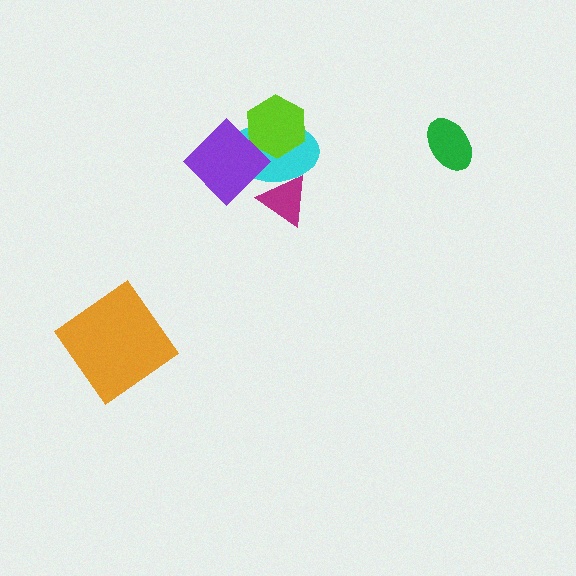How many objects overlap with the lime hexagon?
2 objects overlap with the lime hexagon.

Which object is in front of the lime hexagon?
The purple diamond is in front of the lime hexagon.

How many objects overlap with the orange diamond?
0 objects overlap with the orange diamond.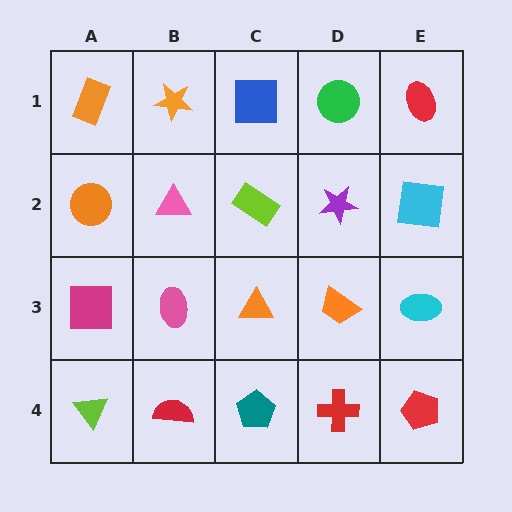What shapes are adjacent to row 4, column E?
A cyan ellipse (row 3, column E), a red cross (row 4, column D).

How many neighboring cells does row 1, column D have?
3.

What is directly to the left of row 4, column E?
A red cross.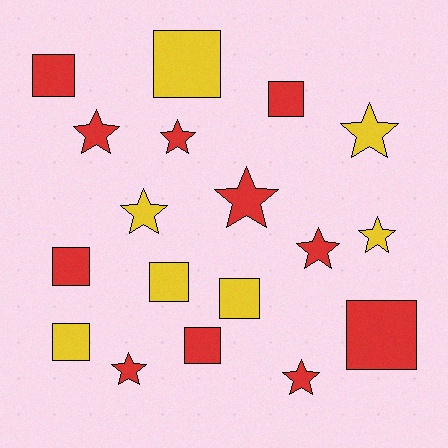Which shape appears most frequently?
Square, with 9 objects.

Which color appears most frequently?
Red, with 11 objects.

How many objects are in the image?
There are 18 objects.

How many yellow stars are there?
There are 3 yellow stars.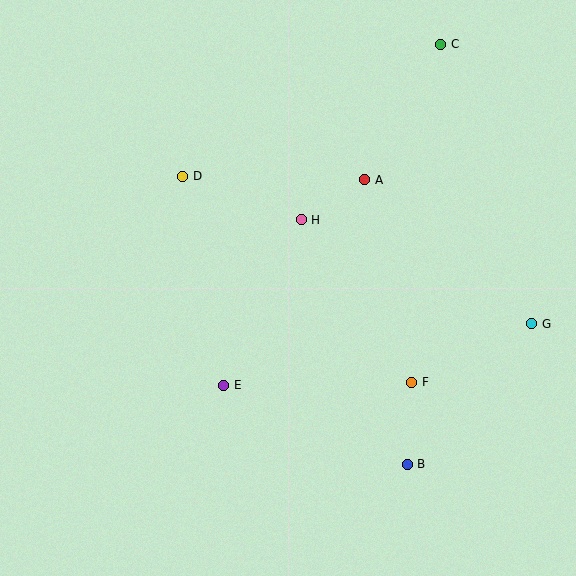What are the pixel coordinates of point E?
Point E is at (224, 385).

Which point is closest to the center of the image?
Point H at (301, 220) is closest to the center.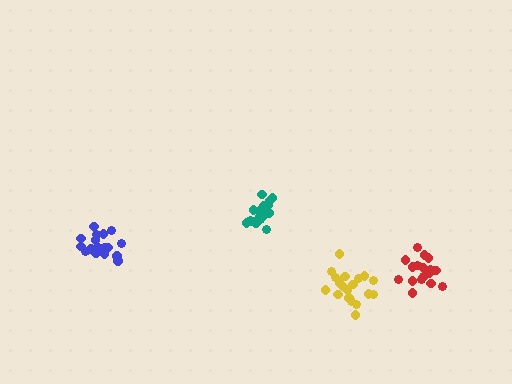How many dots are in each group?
Group 1: 20 dots, Group 2: 19 dots, Group 3: 20 dots, Group 4: 18 dots (77 total).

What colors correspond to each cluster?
The clusters are colored: blue, yellow, red, teal.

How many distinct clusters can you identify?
There are 4 distinct clusters.